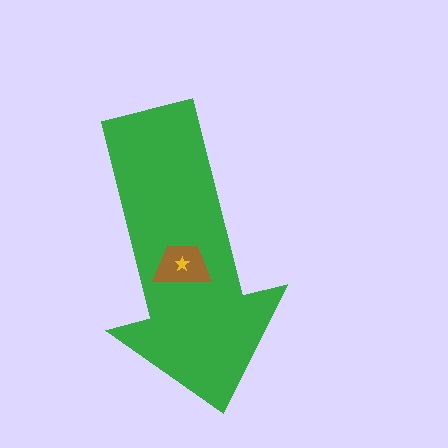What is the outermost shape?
The green arrow.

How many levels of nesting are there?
3.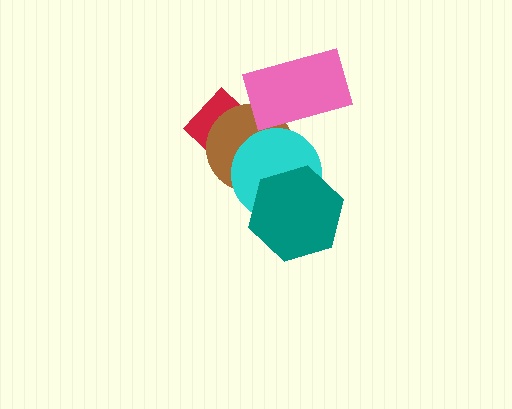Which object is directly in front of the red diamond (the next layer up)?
The brown circle is directly in front of the red diamond.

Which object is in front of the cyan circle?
The teal hexagon is in front of the cyan circle.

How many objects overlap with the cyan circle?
3 objects overlap with the cyan circle.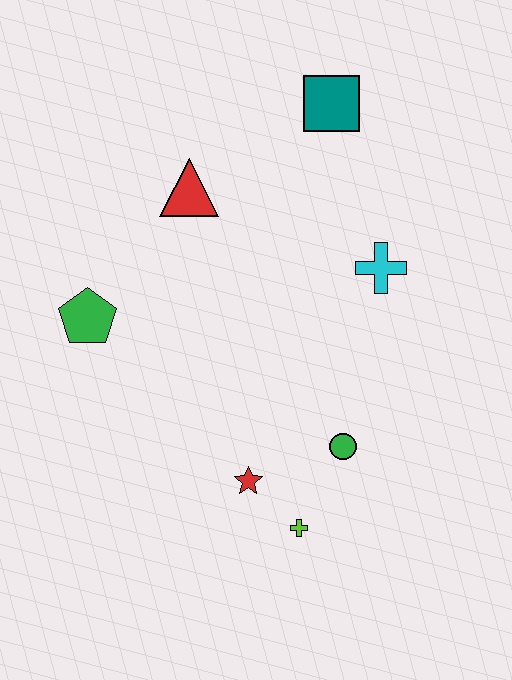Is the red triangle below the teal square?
Yes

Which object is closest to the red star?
The lime cross is closest to the red star.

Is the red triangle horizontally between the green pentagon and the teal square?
Yes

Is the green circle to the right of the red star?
Yes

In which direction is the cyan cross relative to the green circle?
The cyan cross is above the green circle.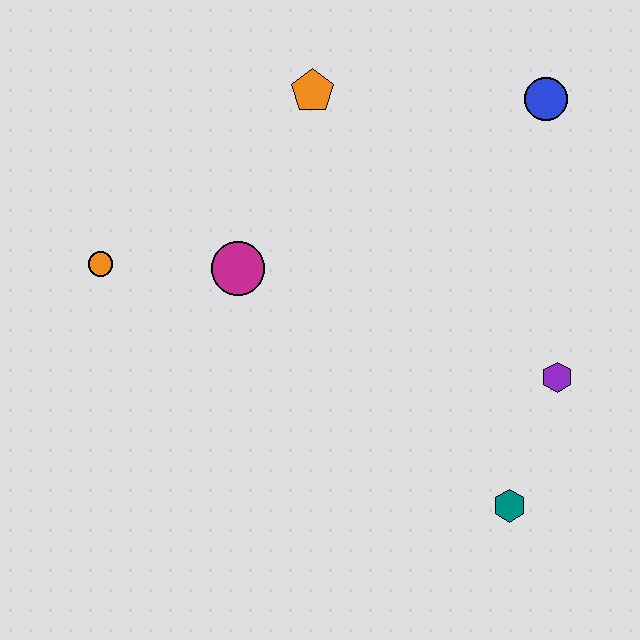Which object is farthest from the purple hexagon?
The orange circle is farthest from the purple hexagon.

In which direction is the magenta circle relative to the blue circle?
The magenta circle is to the left of the blue circle.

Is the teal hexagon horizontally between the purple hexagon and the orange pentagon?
Yes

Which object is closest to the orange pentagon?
The magenta circle is closest to the orange pentagon.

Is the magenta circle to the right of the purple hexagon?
No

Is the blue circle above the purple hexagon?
Yes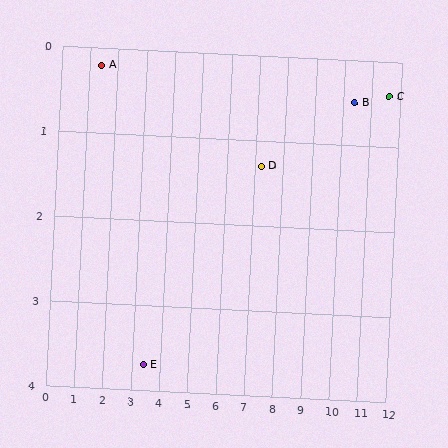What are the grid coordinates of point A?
Point A is at approximately (1.4, 0.2).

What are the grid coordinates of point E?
Point E is at approximately (3.4, 3.7).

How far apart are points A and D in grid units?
Points A and D are about 5.9 grid units apart.